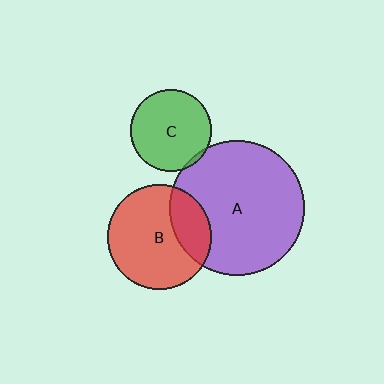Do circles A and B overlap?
Yes.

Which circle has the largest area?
Circle A (purple).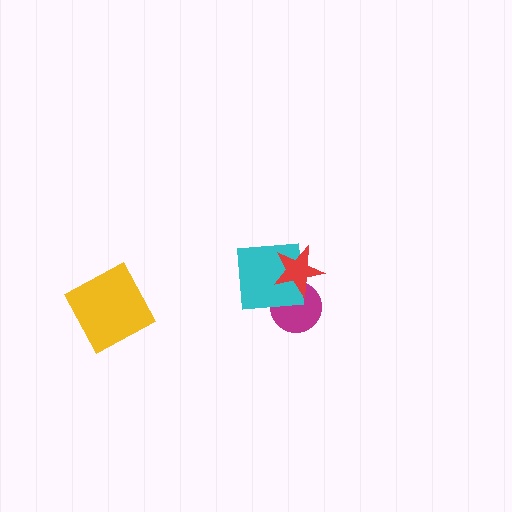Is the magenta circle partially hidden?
Yes, it is partially covered by another shape.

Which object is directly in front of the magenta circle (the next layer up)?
The cyan square is directly in front of the magenta circle.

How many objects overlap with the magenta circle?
2 objects overlap with the magenta circle.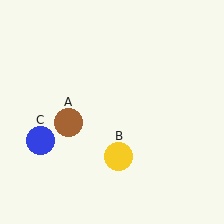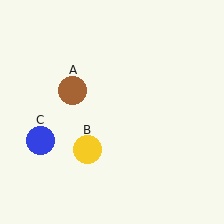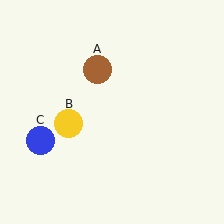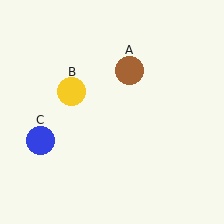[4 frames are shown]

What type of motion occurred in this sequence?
The brown circle (object A), yellow circle (object B) rotated clockwise around the center of the scene.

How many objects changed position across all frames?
2 objects changed position: brown circle (object A), yellow circle (object B).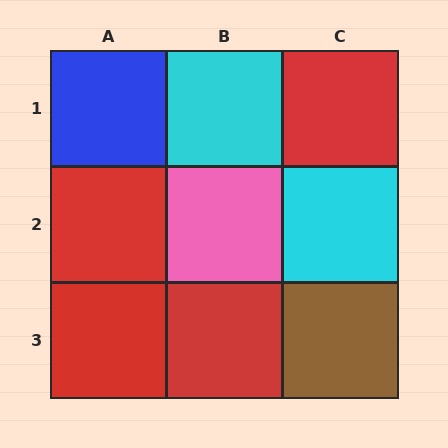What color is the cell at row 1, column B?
Cyan.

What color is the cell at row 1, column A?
Blue.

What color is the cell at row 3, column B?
Red.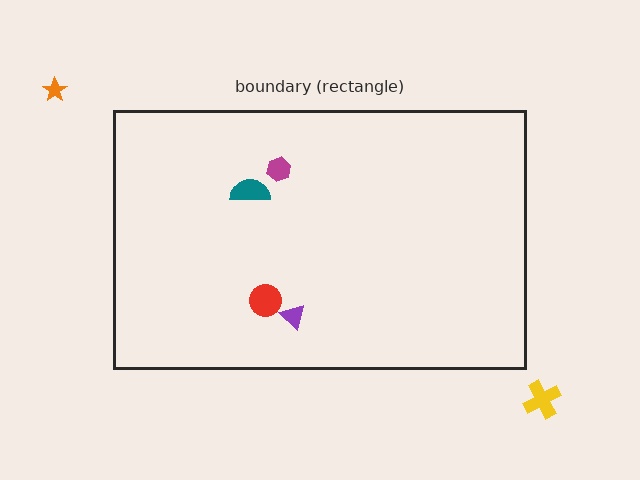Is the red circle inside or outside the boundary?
Inside.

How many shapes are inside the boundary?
4 inside, 2 outside.